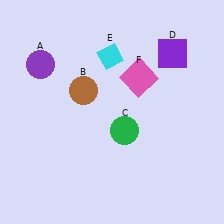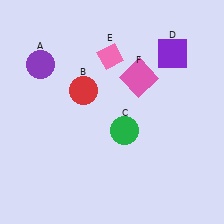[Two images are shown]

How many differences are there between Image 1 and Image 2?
There are 2 differences between the two images.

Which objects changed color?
B changed from brown to red. E changed from cyan to pink.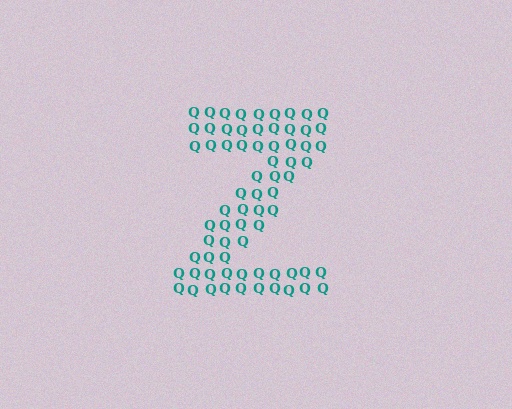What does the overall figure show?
The overall figure shows the letter Z.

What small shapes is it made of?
It is made of small letter Q's.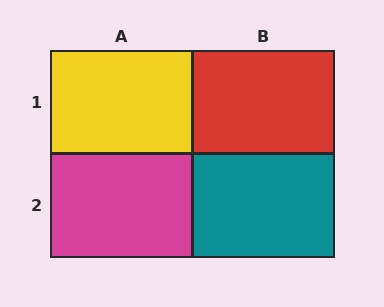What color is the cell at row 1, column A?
Yellow.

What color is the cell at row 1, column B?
Red.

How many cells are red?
1 cell is red.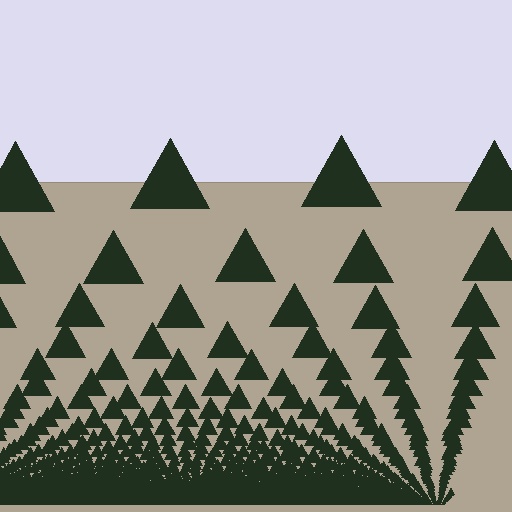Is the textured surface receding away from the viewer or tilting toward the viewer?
The surface appears to tilt toward the viewer. Texture elements get larger and sparser toward the top.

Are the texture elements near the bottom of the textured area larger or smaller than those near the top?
Smaller. The gradient is inverted — elements near the bottom are smaller and denser.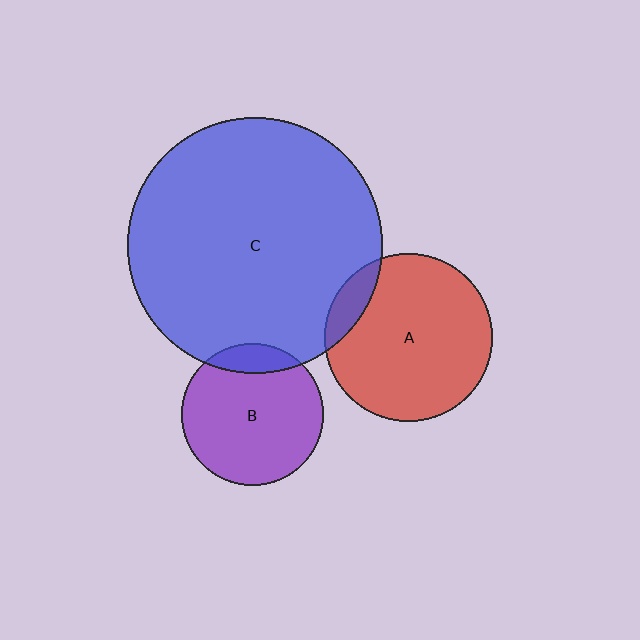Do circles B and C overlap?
Yes.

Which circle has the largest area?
Circle C (blue).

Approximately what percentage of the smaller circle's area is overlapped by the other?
Approximately 10%.